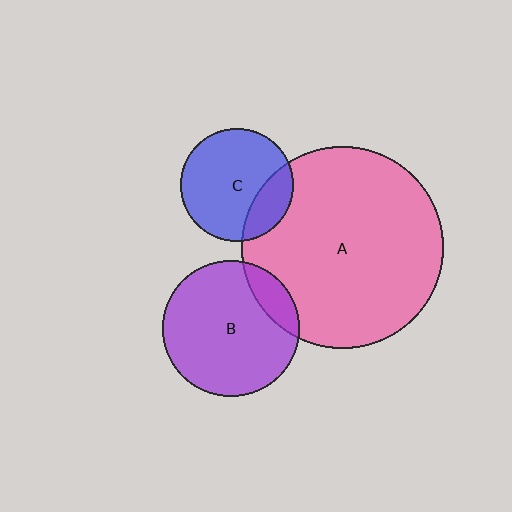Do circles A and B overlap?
Yes.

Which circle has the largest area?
Circle A (pink).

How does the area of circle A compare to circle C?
Approximately 3.2 times.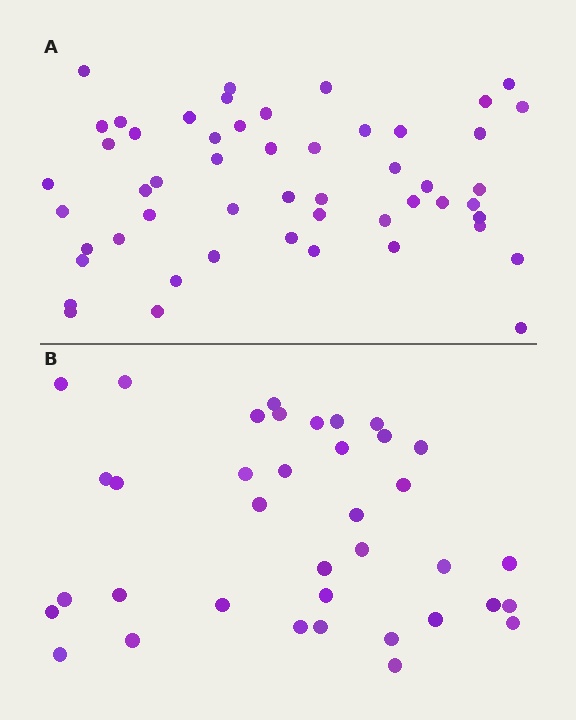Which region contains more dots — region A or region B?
Region A (the top region) has more dots.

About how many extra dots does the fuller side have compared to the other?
Region A has approximately 15 more dots than region B.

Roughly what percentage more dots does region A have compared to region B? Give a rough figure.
About 40% more.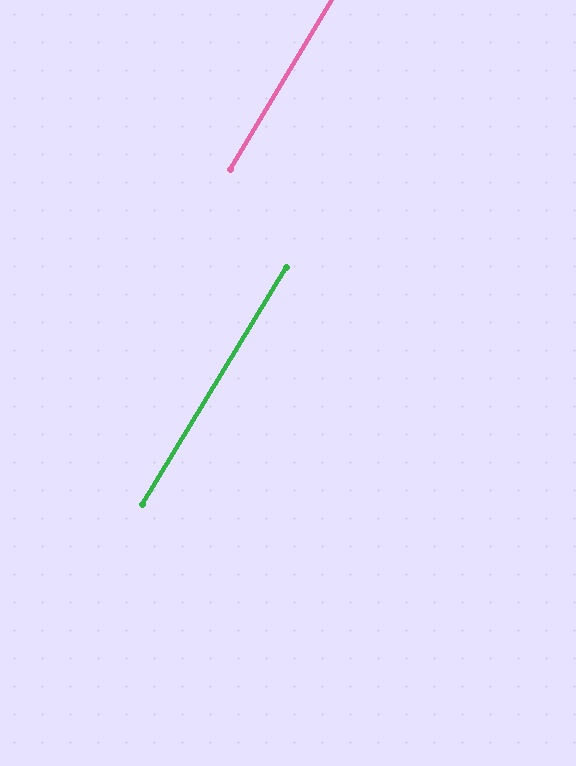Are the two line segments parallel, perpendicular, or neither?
Parallel — their directions differ by only 0.4°.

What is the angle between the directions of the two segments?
Approximately 0 degrees.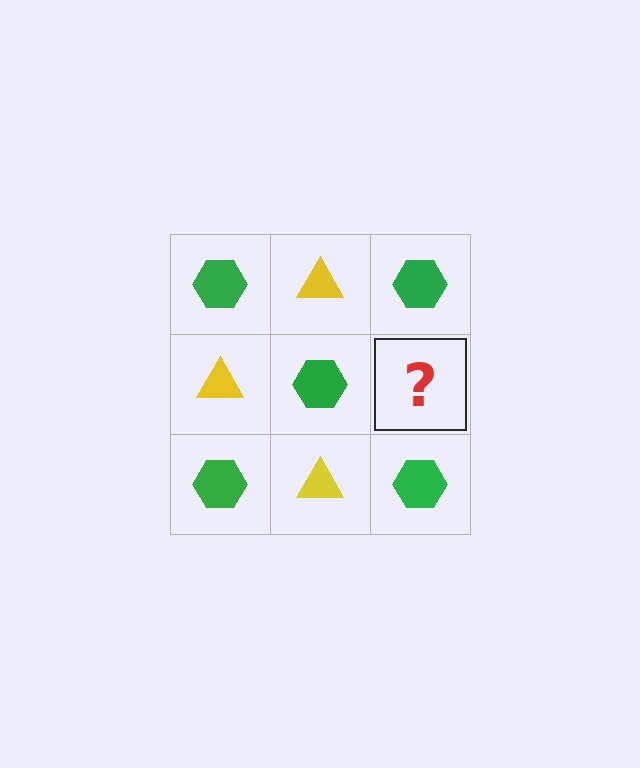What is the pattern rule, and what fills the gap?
The rule is that it alternates green hexagon and yellow triangle in a checkerboard pattern. The gap should be filled with a yellow triangle.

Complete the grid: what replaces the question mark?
The question mark should be replaced with a yellow triangle.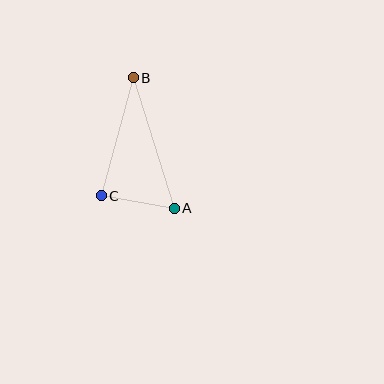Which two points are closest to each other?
Points A and C are closest to each other.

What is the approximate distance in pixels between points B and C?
The distance between B and C is approximately 122 pixels.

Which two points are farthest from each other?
Points A and B are farthest from each other.